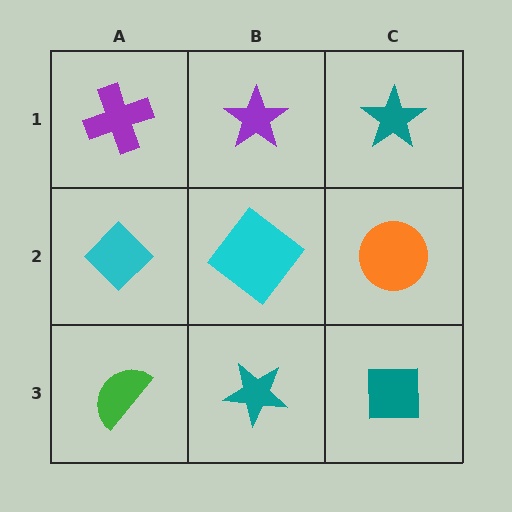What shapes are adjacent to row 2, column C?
A teal star (row 1, column C), a teal square (row 3, column C), a cyan diamond (row 2, column B).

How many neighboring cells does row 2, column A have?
3.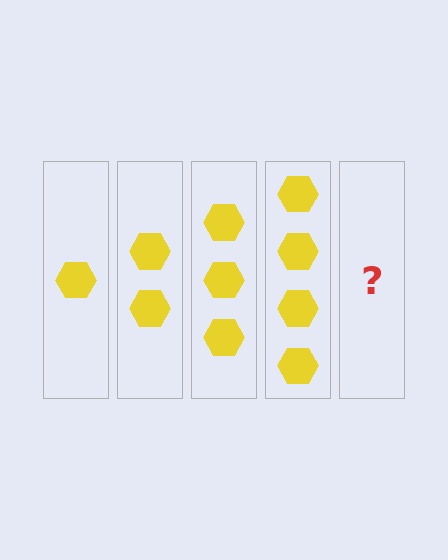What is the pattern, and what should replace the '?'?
The pattern is that each step adds one more hexagon. The '?' should be 5 hexagons.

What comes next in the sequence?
The next element should be 5 hexagons.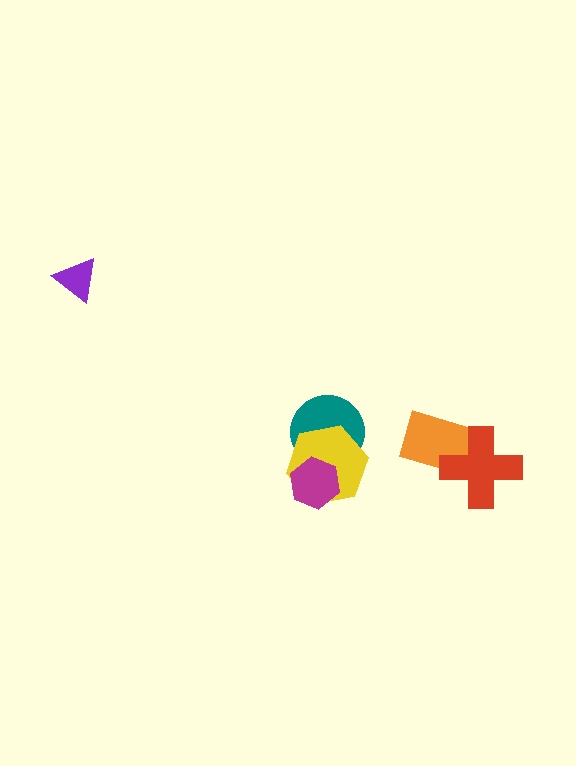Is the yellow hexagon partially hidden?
Yes, it is partially covered by another shape.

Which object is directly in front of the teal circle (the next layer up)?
The yellow hexagon is directly in front of the teal circle.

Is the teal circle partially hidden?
Yes, it is partially covered by another shape.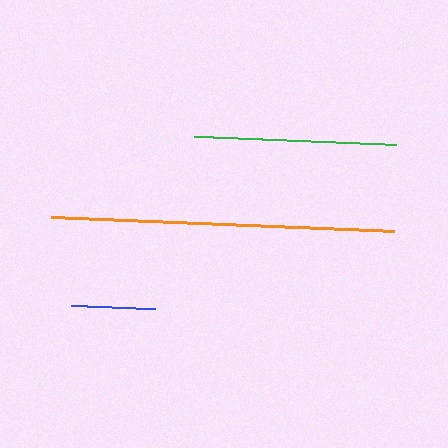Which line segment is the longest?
The orange line is the longest at approximately 343 pixels.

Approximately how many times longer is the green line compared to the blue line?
The green line is approximately 2.4 times the length of the blue line.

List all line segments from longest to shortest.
From longest to shortest: orange, green, blue.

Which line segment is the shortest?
The blue line is the shortest at approximately 85 pixels.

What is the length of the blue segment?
The blue segment is approximately 85 pixels long.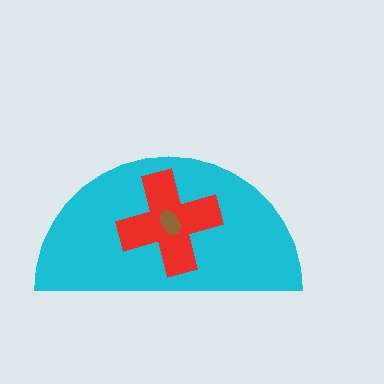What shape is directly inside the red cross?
The brown ellipse.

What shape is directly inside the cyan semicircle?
The red cross.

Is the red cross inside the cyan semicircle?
Yes.